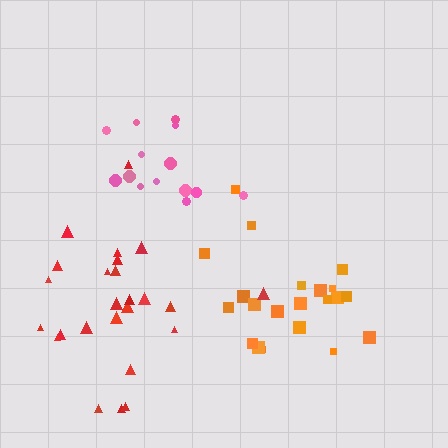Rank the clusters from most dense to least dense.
orange, red, pink.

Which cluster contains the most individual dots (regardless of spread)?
Red (25).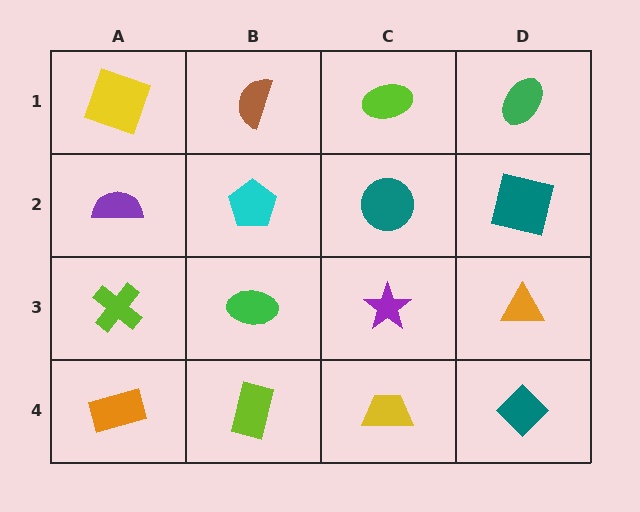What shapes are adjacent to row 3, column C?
A teal circle (row 2, column C), a yellow trapezoid (row 4, column C), a green ellipse (row 3, column B), an orange triangle (row 3, column D).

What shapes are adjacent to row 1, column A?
A purple semicircle (row 2, column A), a brown semicircle (row 1, column B).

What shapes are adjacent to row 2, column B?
A brown semicircle (row 1, column B), a green ellipse (row 3, column B), a purple semicircle (row 2, column A), a teal circle (row 2, column C).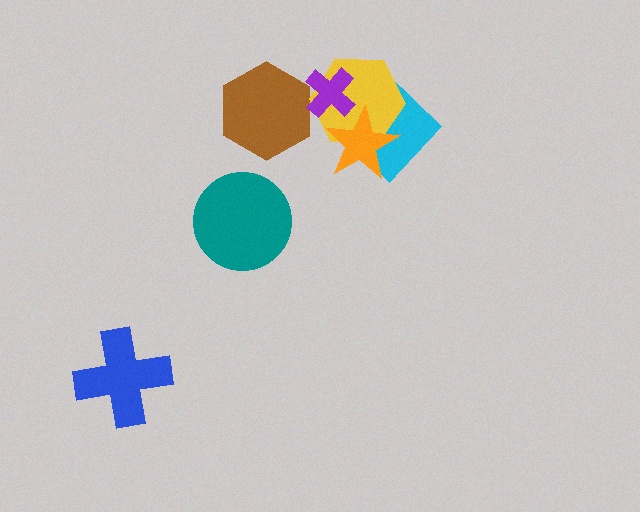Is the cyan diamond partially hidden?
Yes, it is partially covered by another shape.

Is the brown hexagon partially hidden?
Yes, it is partially covered by another shape.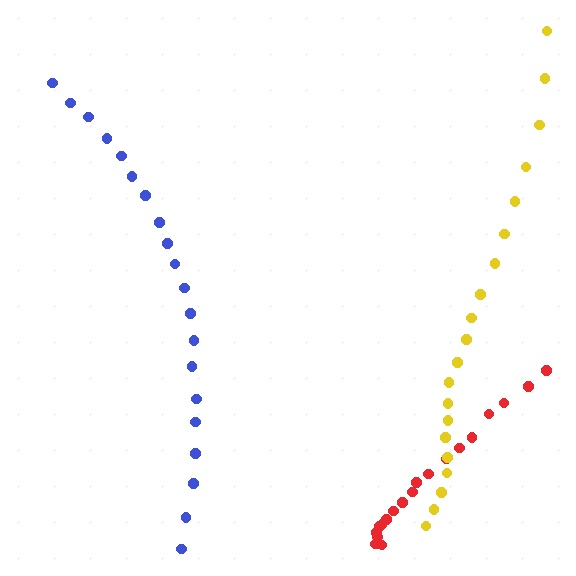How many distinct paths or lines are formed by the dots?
There are 3 distinct paths.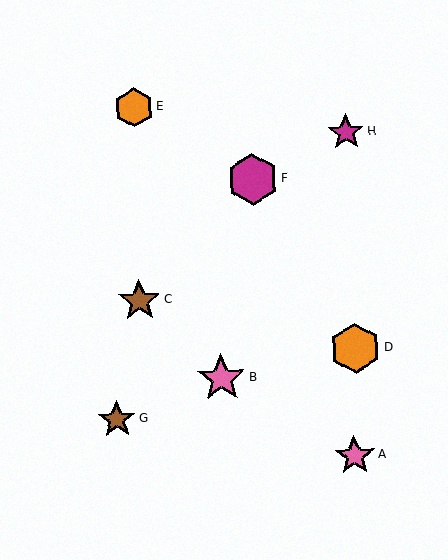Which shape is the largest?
The magenta hexagon (labeled F) is the largest.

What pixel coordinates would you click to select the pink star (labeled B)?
Click at (221, 378) to select the pink star B.